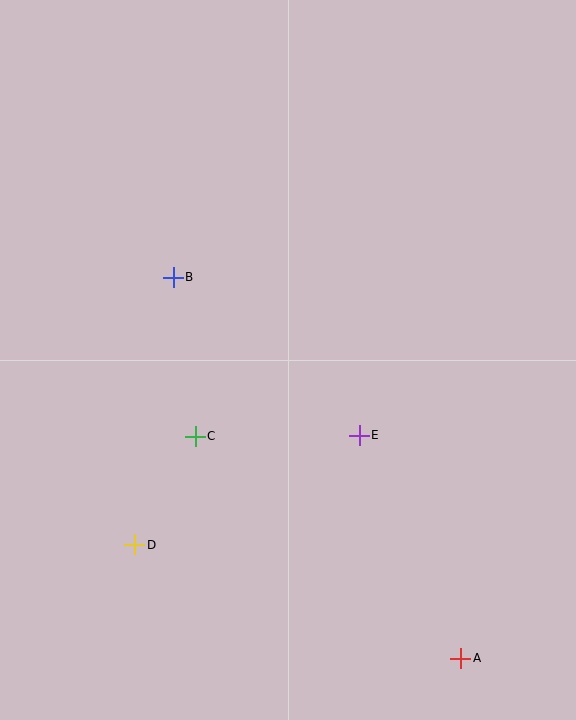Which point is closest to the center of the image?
Point E at (359, 435) is closest to the center.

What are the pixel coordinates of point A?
Point A is at (461, 658).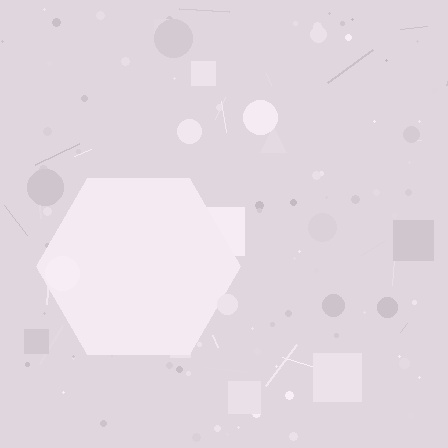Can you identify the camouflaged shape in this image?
The camouflaged shape is a hexagon.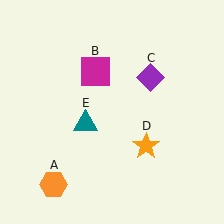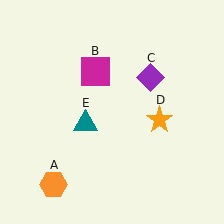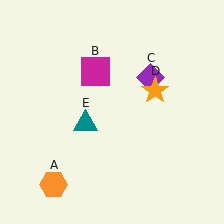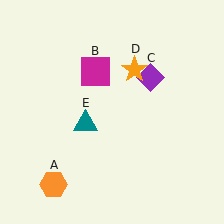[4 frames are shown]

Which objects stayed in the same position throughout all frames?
Orange hexagon (object A) and magenta square (object B) and purple diamond (object C) and teal triangle (object E) remained stationary.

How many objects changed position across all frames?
1 object changed position: orange star (object D).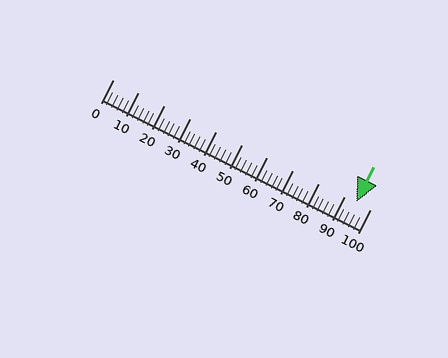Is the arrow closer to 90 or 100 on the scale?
The arrow is closer to 90.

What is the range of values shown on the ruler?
The ruler shows values from 0 to 100.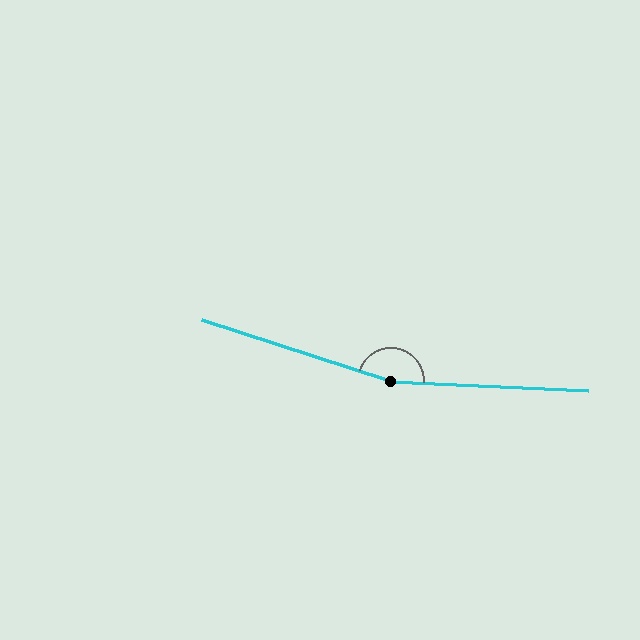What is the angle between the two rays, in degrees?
Approximately 165 degrees.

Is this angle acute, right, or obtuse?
It is obtuse.